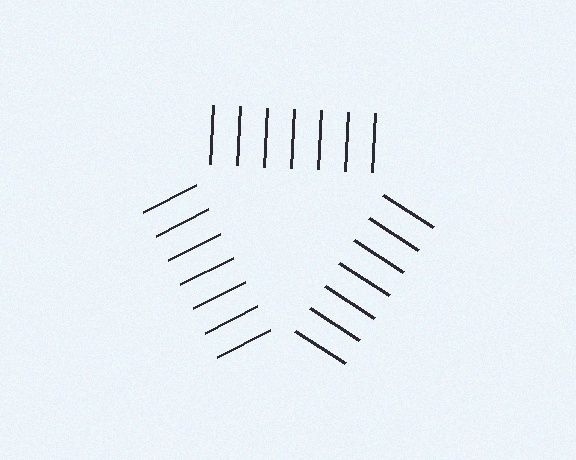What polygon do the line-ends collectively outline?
An illusory triangle — the line segments terminate on its edges but no continuous stroke is drawn.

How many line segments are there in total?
21 — 7 along each of the 3 edges.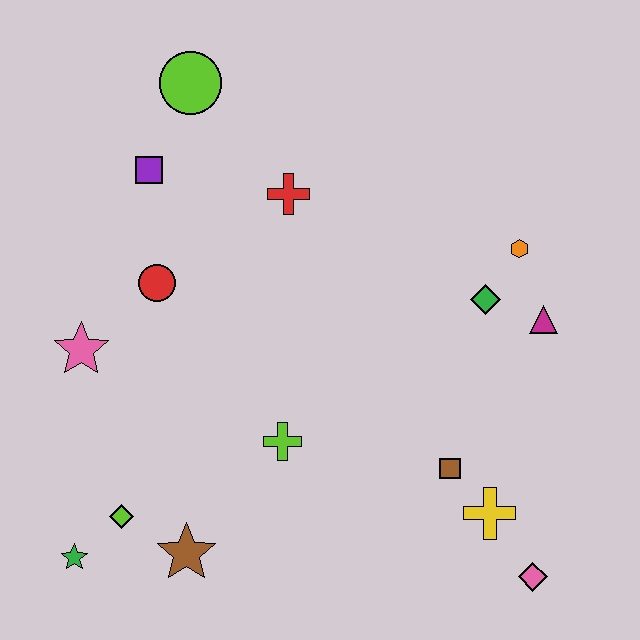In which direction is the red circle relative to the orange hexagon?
The red circle is to the left of the orange hexagon.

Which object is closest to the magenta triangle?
The green diamond is closest to the magenta triangle.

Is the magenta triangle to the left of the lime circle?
No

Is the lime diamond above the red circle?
No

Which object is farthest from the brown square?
The lime circle is farthest from the brown square.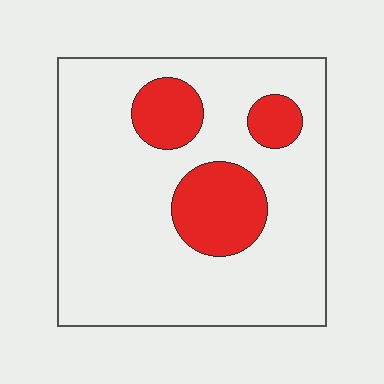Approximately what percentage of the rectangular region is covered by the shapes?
Approximately 20%.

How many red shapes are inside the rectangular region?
3.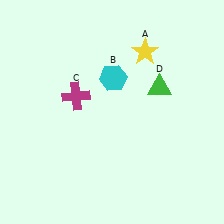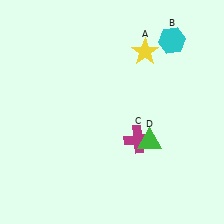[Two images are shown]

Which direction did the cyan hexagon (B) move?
The cyan hexagon (B) moved right.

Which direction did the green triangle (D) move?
The green triangle (D) moved down.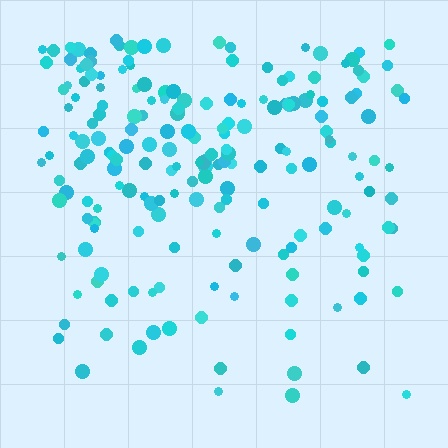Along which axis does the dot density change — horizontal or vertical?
Vertical.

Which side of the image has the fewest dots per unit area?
The bottom.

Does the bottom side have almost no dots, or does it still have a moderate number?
Still a moderate number, just noticeably fewer than the top.